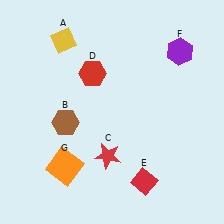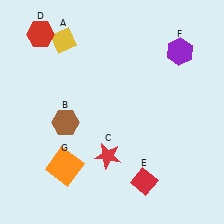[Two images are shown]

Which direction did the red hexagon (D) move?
The red hexagon (D) moved left.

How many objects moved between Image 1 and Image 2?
1 object moved between the two images.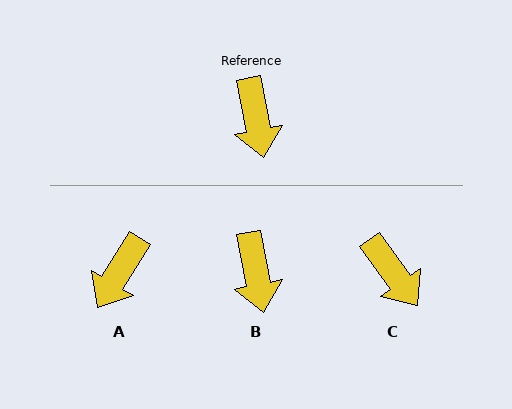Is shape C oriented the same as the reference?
No, it is off by about 25 degrees.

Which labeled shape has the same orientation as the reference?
B.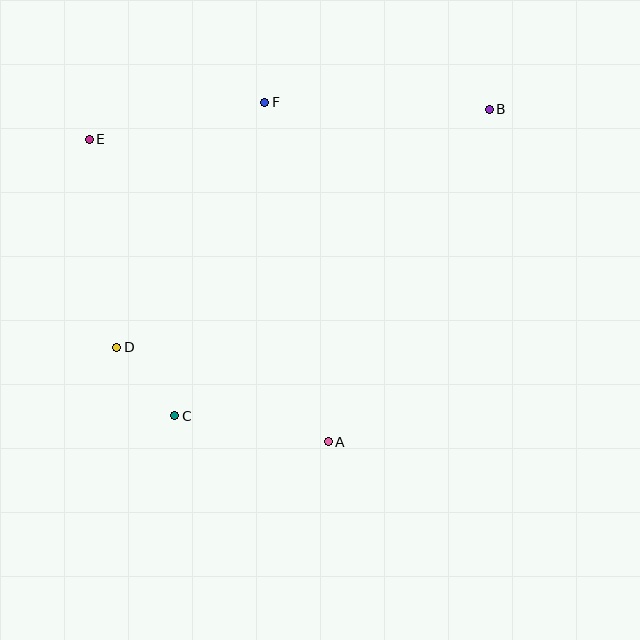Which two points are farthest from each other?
Points B and D are farthest from each other.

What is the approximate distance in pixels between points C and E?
The distance between C and E is approximately 289 pixels.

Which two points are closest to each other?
Points C and D are closest to each other.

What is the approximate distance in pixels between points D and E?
The distance between D and E is approximately 210 pixels.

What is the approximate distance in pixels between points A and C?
The distance between A and C is approximately 155 pixels.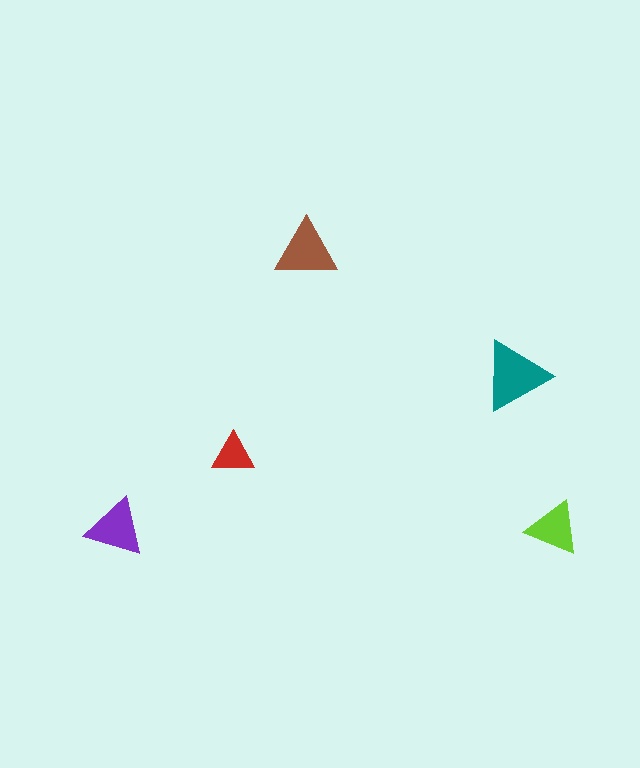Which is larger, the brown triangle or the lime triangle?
The brown one.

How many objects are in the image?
There are 5 objects in the image.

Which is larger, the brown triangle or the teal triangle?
The teal one.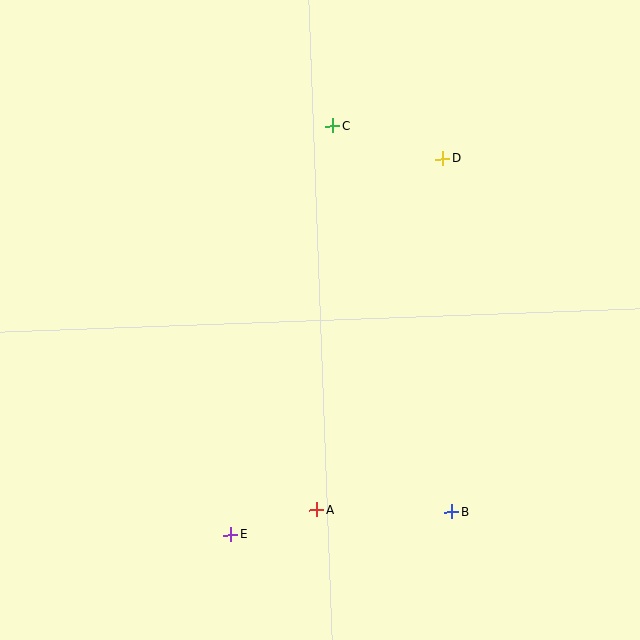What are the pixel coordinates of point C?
Point C is at (333, 126).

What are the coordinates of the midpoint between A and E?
The midpoint between A and E is at (273, 522).